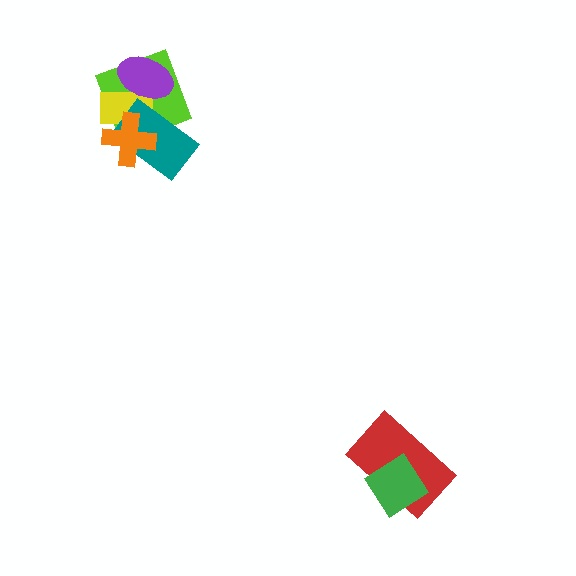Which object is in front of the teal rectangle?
The orange cross is in front of the teal rectangle.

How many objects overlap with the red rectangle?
1 object overlaps with the red rectangle.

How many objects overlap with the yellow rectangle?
4 objects overlap with the yellow rectangle.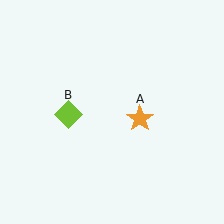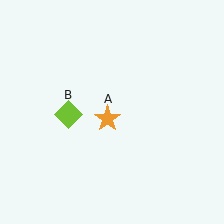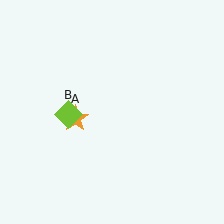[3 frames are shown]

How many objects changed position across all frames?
1 object changed position: orange star (object A).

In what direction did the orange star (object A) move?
The orange star (object A) moved left.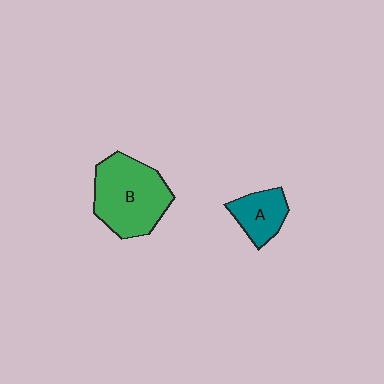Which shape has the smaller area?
Shape A (teal).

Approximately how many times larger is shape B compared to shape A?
Approximately 2.1 times.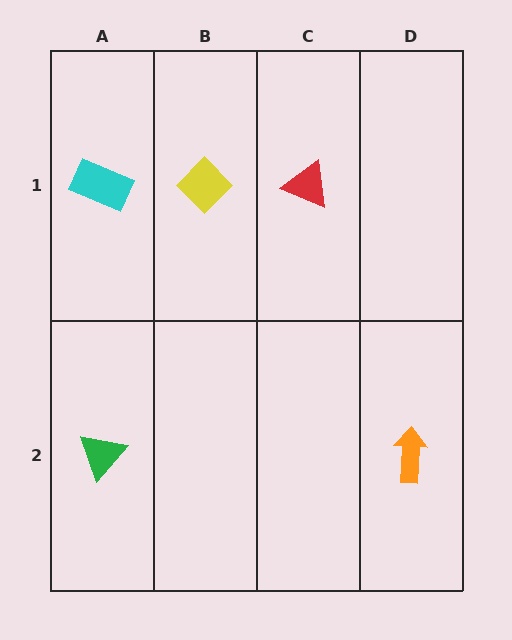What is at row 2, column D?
An orange arrow.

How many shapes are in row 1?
3 shapes.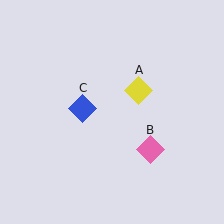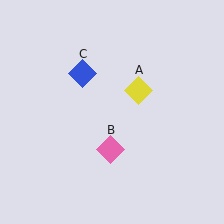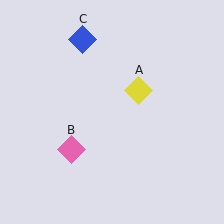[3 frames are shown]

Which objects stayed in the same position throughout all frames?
Yellow diamond (object A) remained stationary.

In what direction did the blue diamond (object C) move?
The blue diamond (object C) moved up.